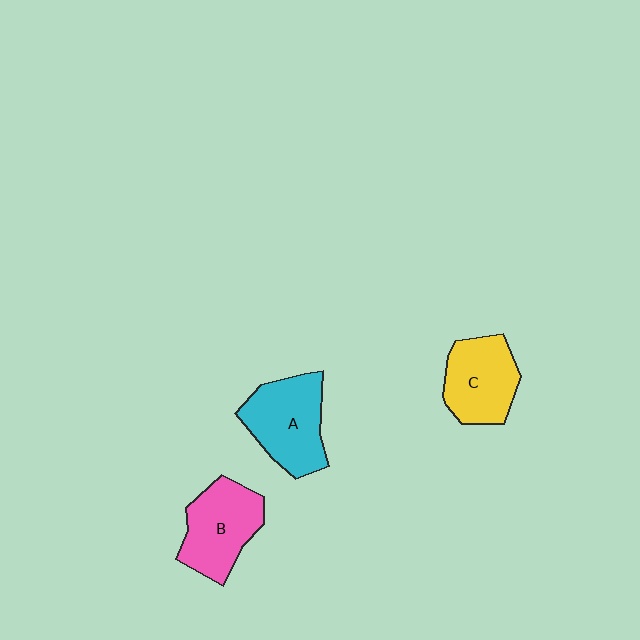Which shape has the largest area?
Shape A (cyan).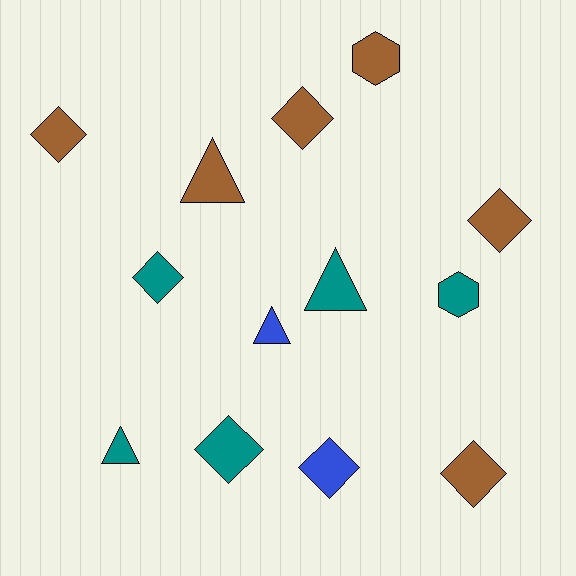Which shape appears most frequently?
Diamond, with 7 objects.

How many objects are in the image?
There are 13 objects.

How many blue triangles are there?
There is 1 blue triangle.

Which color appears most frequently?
Brown, with 6 objects.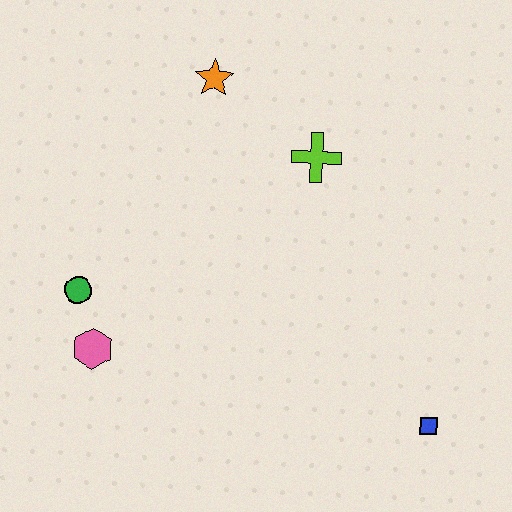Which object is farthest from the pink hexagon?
The blue square is farthest from the pink hexagon.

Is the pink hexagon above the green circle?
No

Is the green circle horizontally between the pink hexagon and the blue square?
No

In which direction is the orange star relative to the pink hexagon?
The orange star is above the pink hexagon.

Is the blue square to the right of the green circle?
Yes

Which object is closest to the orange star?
The lime cross is closest to the orange star.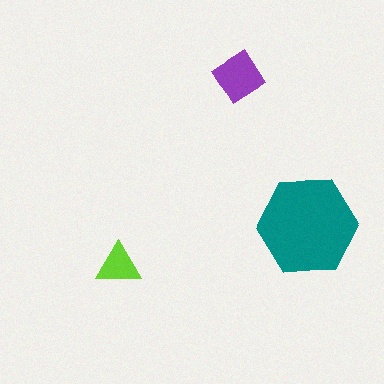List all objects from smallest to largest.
The lime triangle, the purple diamond, the teal hexagon.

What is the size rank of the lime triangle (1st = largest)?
3rd.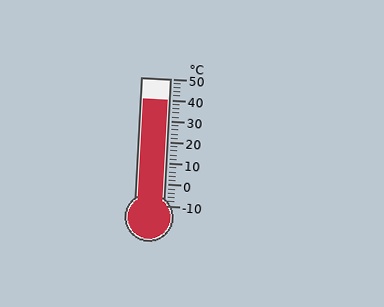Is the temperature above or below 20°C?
The temperature is above 20°C.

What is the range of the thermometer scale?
The thermometer scale ranges from -10°C to 50°C.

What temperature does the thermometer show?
The thermometer shows approximately 40°C.